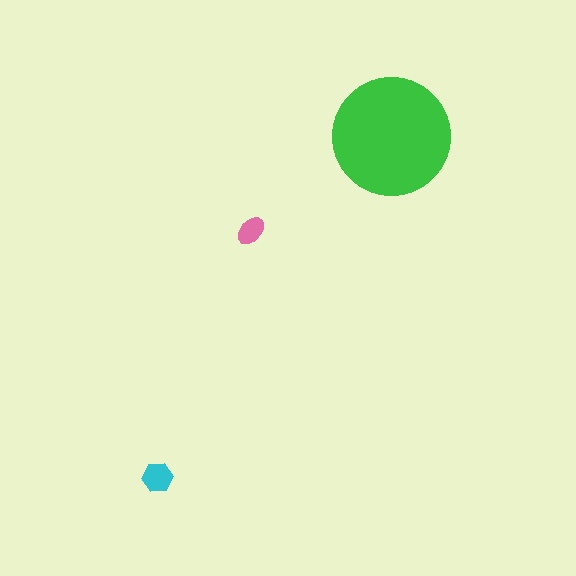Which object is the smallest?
The pink ellipse.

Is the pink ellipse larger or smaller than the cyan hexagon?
Smaller.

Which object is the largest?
The green circle.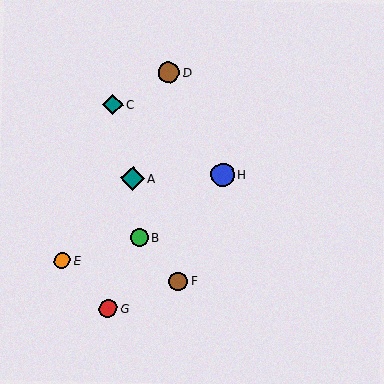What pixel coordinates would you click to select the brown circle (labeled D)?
Click at (169, 72) to select the brown circle D.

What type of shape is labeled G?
Shape G is a red circle.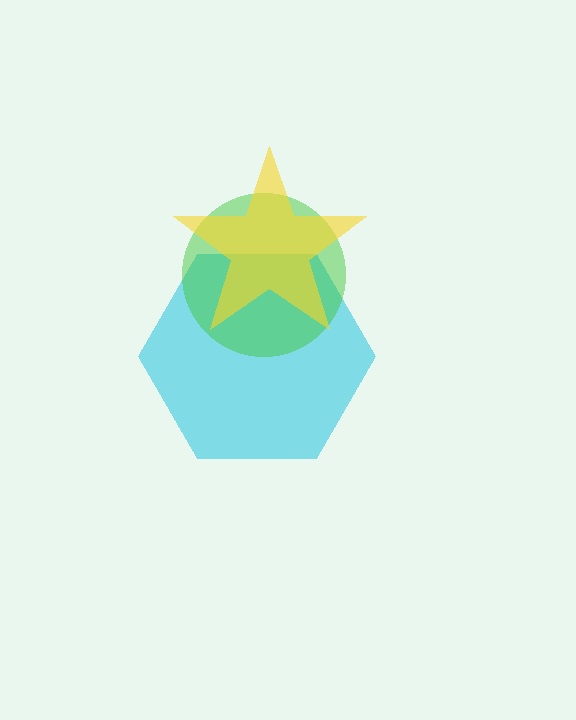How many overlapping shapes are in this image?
There are 3 overlapping shapes in the image.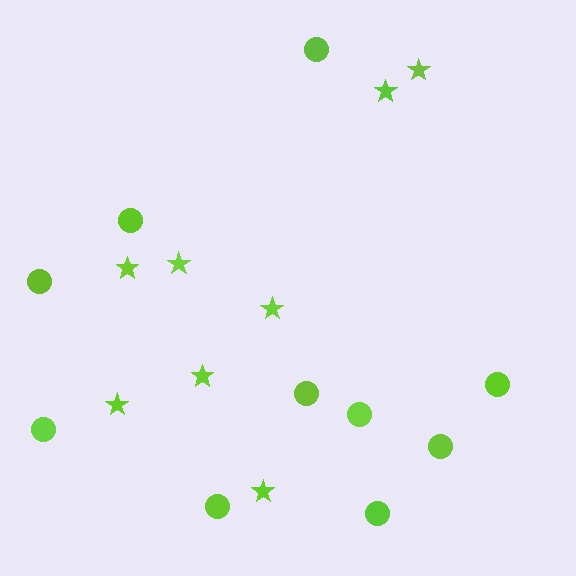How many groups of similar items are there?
There are 2 groups: one group of stars (8) and one group of circles (10).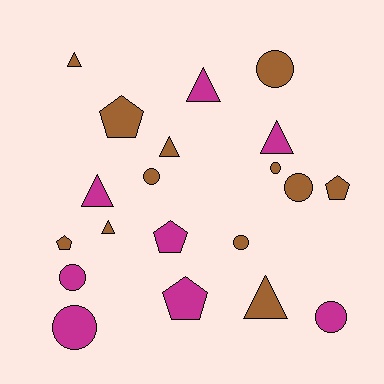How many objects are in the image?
There are 20 objects.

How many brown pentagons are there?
There are 3 brown pentagons.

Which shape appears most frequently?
Circle, with 8 objects.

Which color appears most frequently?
Brown, with 12 objects.